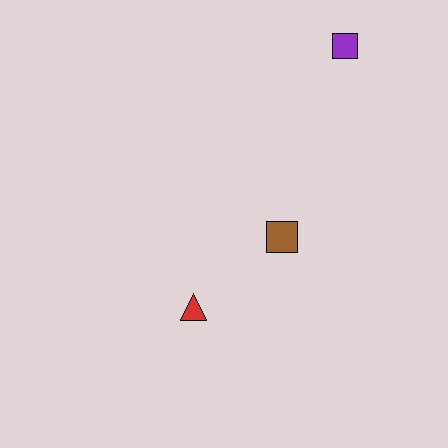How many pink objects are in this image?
There are no pink objects.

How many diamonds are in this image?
There are no diamonds.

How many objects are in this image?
There are 3 objects.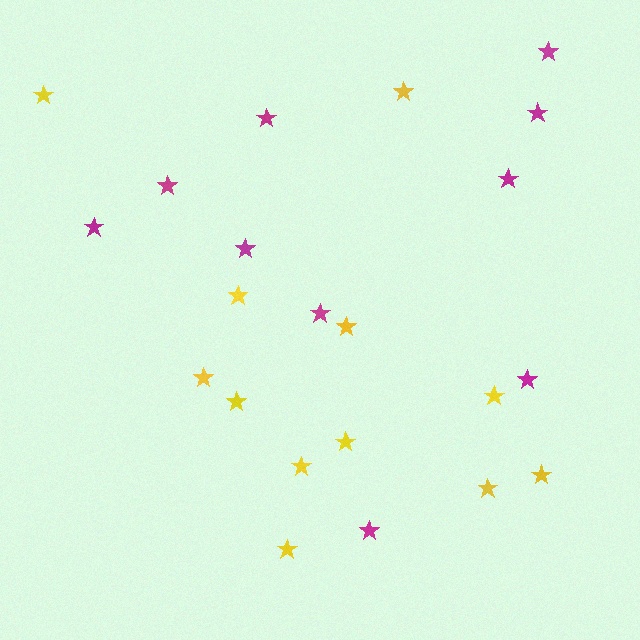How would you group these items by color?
There are 2 groups: one group of magenta stars (10) and one group of yellow stars (12).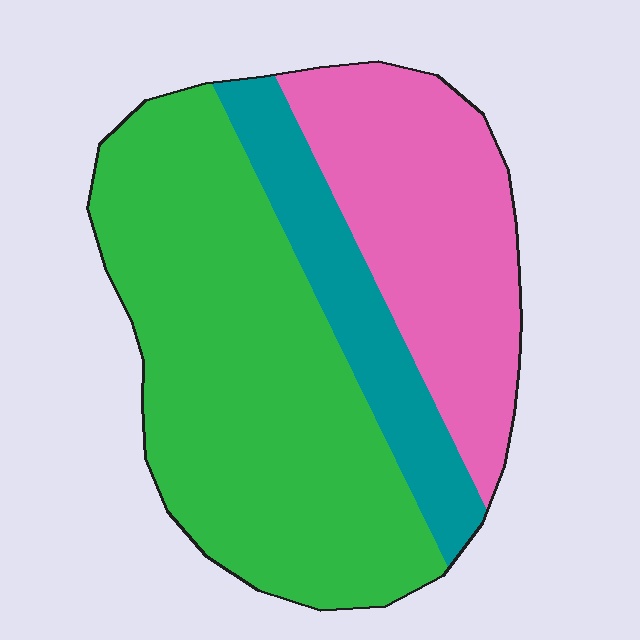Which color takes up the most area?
Green, at roughly 55%.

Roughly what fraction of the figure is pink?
Pink covers around 30% of the figure.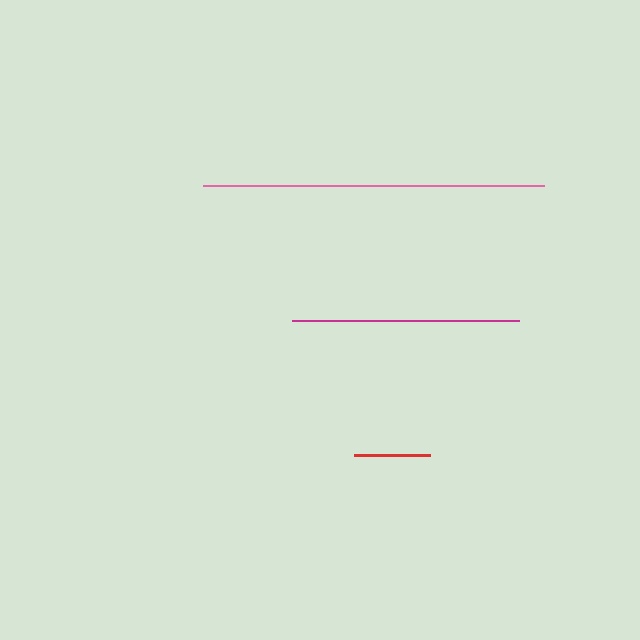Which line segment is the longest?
The pink line is the longest at approximately 341 pixels.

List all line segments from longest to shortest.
From longest to shortest: pink, magenta, red.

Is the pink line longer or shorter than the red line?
The pink line is longer than the red line.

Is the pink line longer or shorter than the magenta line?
The pink line is longer than the magenta line.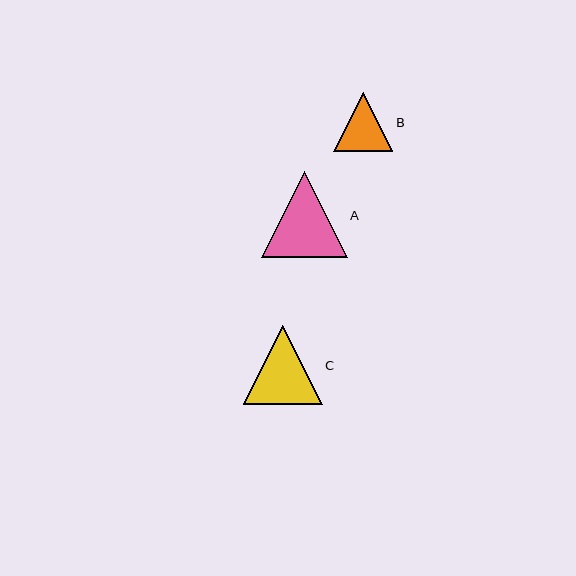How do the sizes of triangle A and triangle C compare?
Triangle A and triangle C are approximately the same size.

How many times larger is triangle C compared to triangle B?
Triangle C is approximately 1.3 times the size of triangle B.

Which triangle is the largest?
Triangle A is the largest with a size of approximately 86 pixels.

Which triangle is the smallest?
Triangle B is the smallest with a size of approximately 59 pixels.